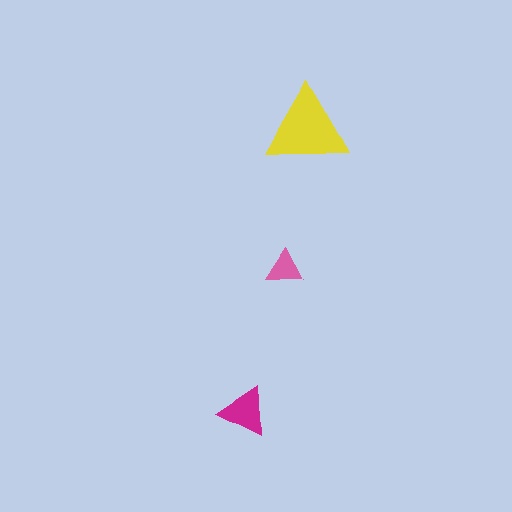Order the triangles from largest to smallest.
the yellow one, the magenta one, the pink one.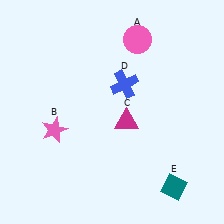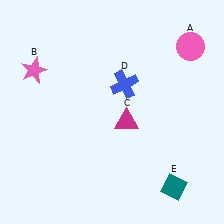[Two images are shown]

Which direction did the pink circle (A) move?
The pink circle (A) moved right.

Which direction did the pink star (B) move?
The pink star (B) moved up.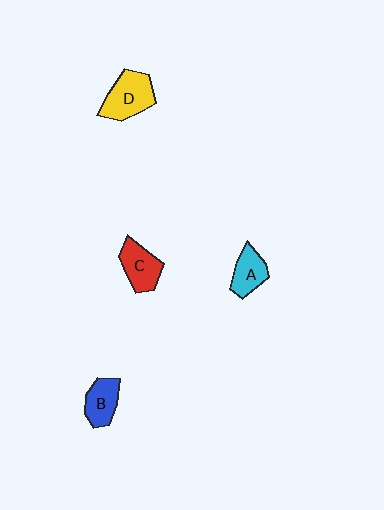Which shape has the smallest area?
Shape A (cyan).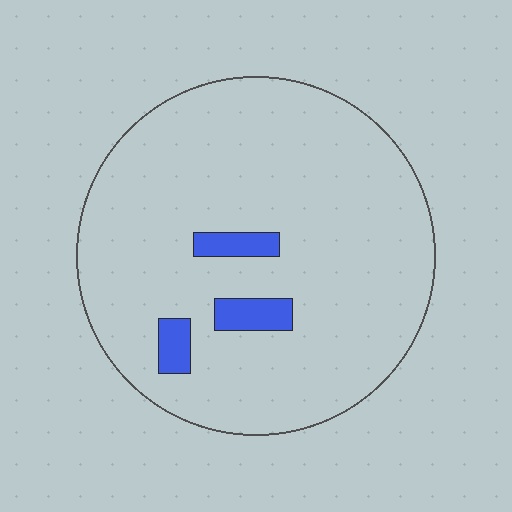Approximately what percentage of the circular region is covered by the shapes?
Approximately 5%.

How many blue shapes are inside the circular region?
3.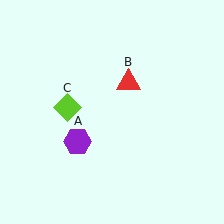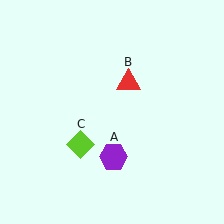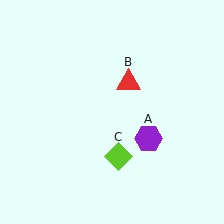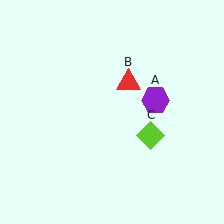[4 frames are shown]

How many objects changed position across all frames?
2 objects changed position: purple hexagon (object A), lime diamond (object C).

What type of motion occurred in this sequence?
The purple hexagon (object A), lime diamond (object C) rotated counterclockwise around the center of the scene.